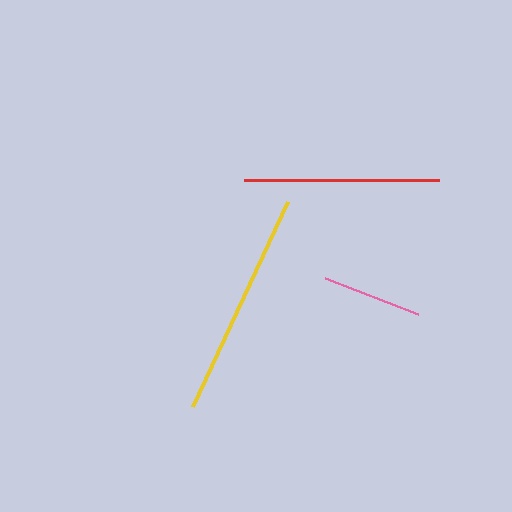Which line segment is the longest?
The yellow line is the longest at approximately 226 pixels.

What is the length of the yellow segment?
The yellow segment is approximately 226 pixels long.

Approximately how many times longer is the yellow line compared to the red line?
The yellow line is approximately 1.2 times the length of the red line.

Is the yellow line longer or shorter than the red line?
The yellow line is longer than the red line.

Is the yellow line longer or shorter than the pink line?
The yellow line is longer than the pink line.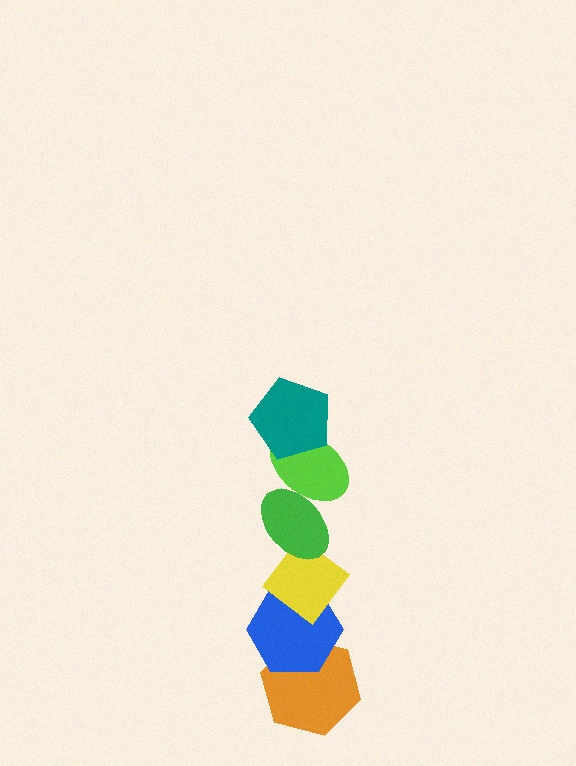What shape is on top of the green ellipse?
The lime ellipse is on top of the green ellipse.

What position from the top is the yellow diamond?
The yellow diamond is 4th from the top.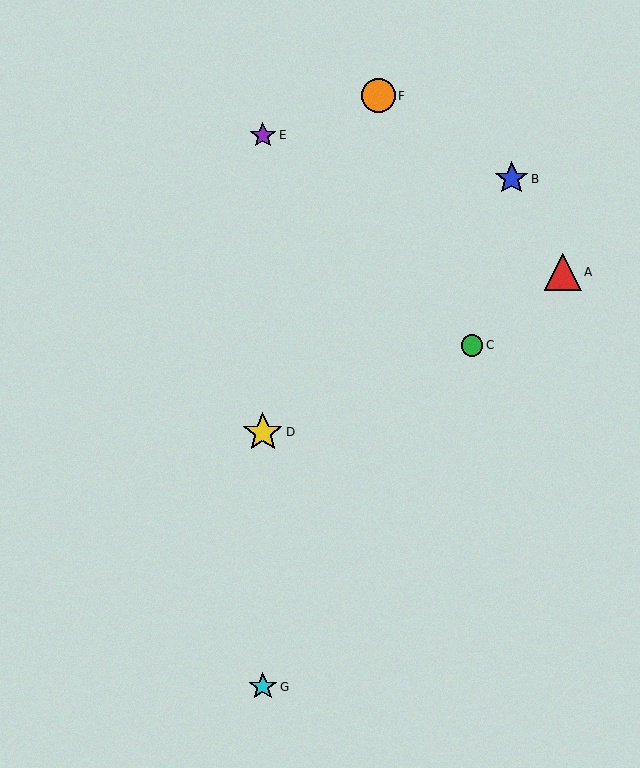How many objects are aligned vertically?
3 objects (D, E, G) are aligned vertically.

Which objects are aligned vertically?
Objects D, E, G are aligned vertically.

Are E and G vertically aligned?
Yes, both are at x≈263.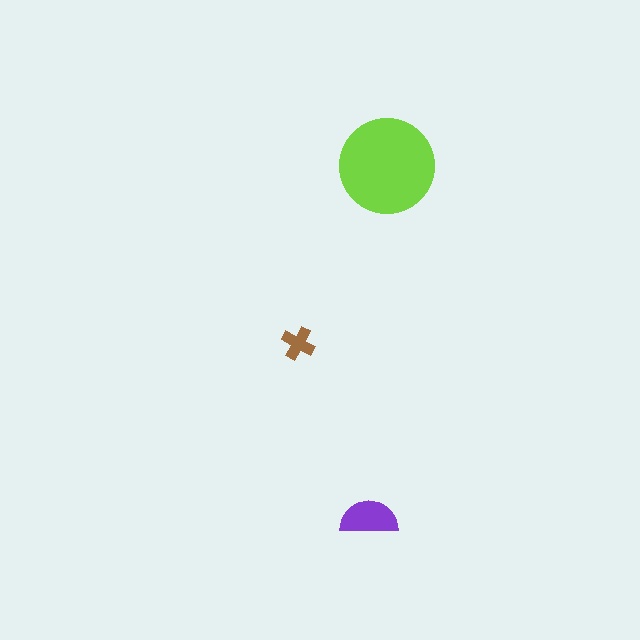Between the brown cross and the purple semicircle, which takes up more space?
The purple semicircle.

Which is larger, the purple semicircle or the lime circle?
The lime circle.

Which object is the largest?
The lime circle.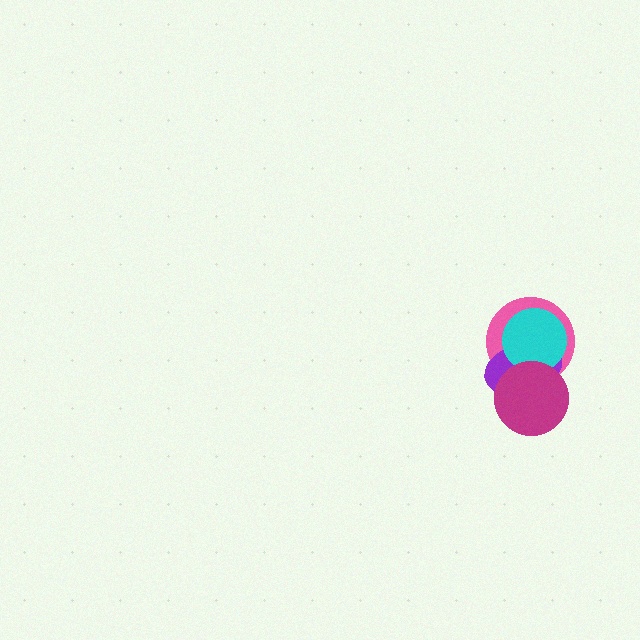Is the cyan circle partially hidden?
Yes, it is partially covered by another shape.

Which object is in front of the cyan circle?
The magenta circle is in front of the cyan circle.